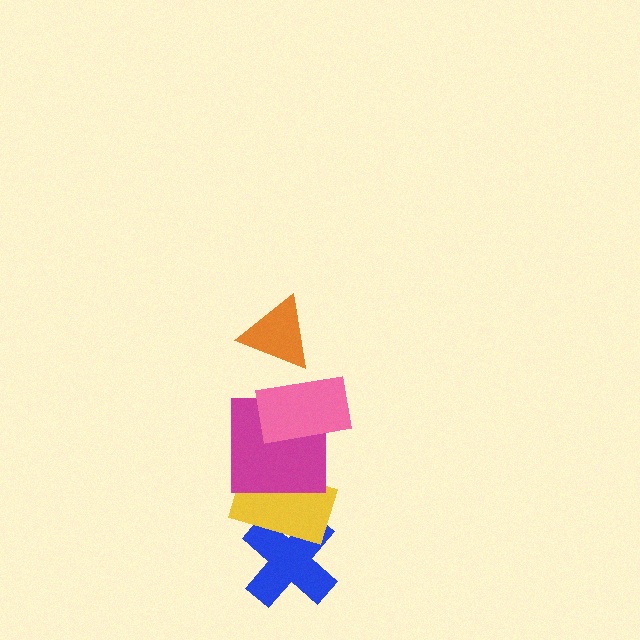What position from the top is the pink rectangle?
The pink rectangle is 2nd from the top.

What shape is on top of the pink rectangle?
The orange triangle is on top of the pink rectangle.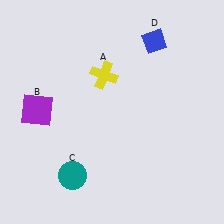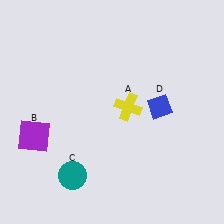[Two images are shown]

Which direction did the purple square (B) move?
The purple square (B) moved down.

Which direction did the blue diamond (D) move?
The blue diamond (D) moved down.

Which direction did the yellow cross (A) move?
The yellow cross (A) moved down.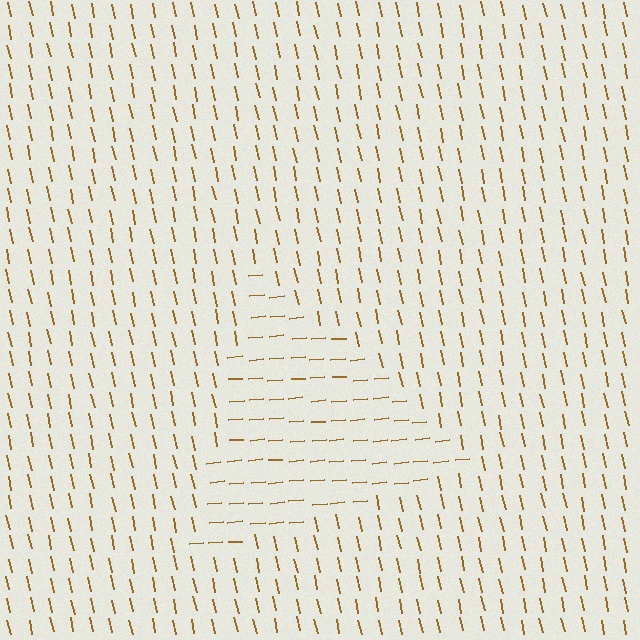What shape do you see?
I see a triangle.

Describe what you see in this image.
The image is filled with small brown line segments. A triangle region in the image has lines oriented differently from the surrounding lines, creating a visible texture boundary.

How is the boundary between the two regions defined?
The boundary is defined purely by a change in line orientation (approximately 83 degrees difference). All lines are the same color and thickness.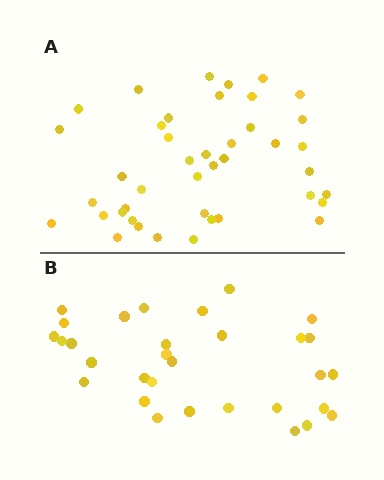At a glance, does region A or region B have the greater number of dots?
Region A (the top region) has more dots.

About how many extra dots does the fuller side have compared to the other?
Region A has roughly 12 or so more dots than region B.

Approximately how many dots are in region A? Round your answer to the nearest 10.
About 40 dots. (The exact count is 42, which rounds to 40.)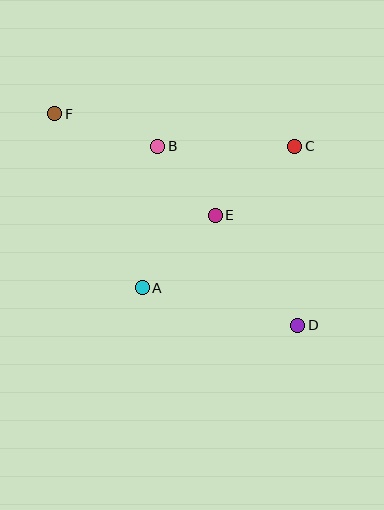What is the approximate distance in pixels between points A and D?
The distance between A and D is approximately 160 pixels.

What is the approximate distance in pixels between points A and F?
The distance between A and F is approximately 195 pixels.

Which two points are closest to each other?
Points B and E are closest to each other.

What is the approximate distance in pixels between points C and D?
The distance between C and D is approximately 179 pixels.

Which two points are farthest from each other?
Points D and F are farthest from each other.